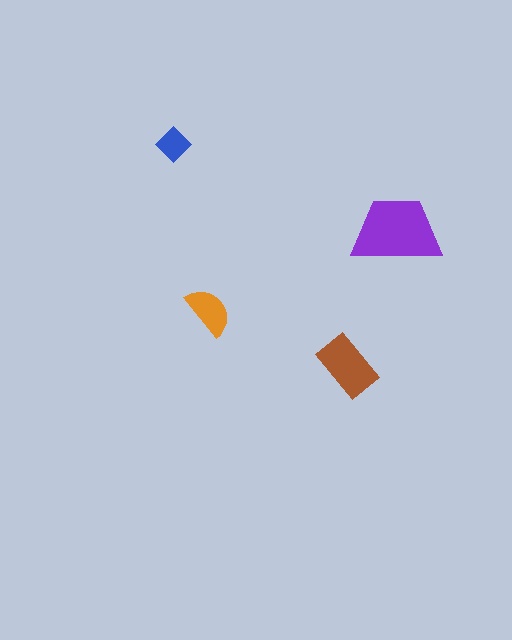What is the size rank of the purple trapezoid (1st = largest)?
1st.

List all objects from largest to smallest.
The purple trapezoid, the brown rectangle, the orange semicircle, the blue diamond.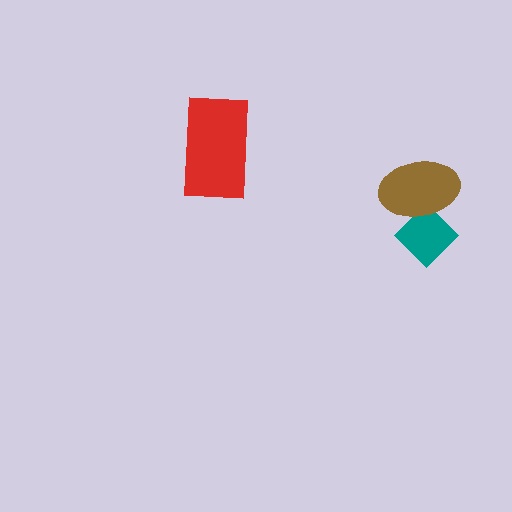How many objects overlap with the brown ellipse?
1 object overlaps with the brown ellipse.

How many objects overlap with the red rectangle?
0 objects overlap with the red rectangle.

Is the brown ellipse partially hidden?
No, no other shape covers it.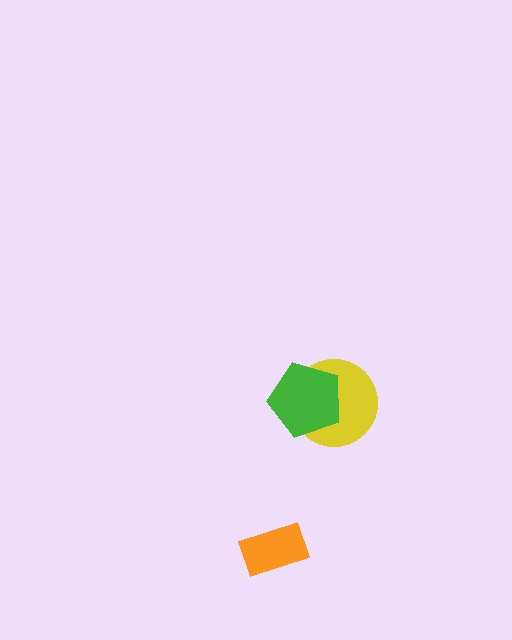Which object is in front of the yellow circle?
The green pentagon is in front of the yellow circle.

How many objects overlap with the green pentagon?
1 object overlaps with the green pentagon.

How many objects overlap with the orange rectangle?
0 objects overlap with the orange rectangle.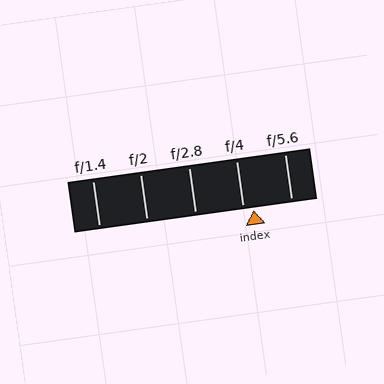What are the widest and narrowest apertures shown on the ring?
The widest aperture shown is f/1.4 and the narrowest is f/5.6.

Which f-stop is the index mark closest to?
The index mark is closest to f/4.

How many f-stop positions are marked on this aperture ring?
There are 5 f-stop positions marked.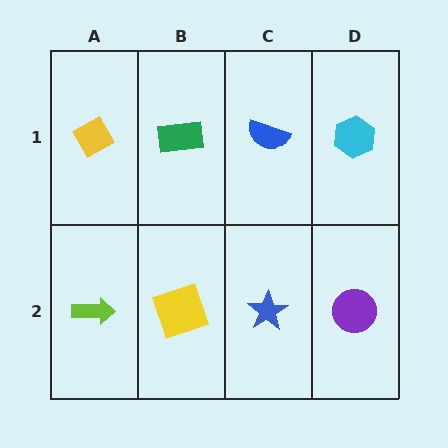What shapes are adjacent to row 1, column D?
A purple circle (row 2, column D), a blue semicircle (row 1, column C).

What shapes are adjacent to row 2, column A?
A yellow diamond (row 1, column A), a yellow square (row 2, column B).